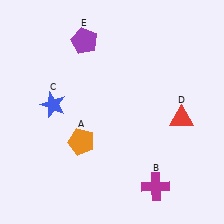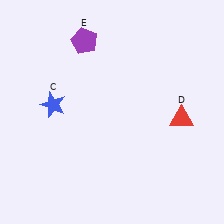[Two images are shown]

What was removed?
The orange pentagon (A), the magenta cross (B) were removed in Image 2.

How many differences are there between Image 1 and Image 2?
There are 2 differences between the two images.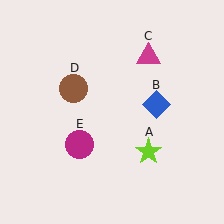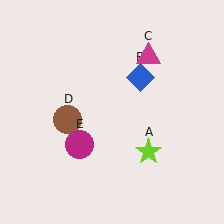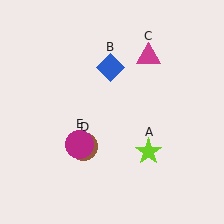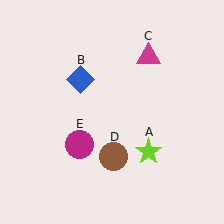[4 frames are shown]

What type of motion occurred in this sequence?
The blue diamond (object B), brown circle (object D) rotated counterclockwise around the center of the scene.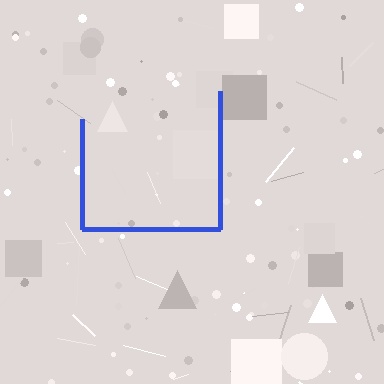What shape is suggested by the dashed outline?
The dashed outline suggests a square.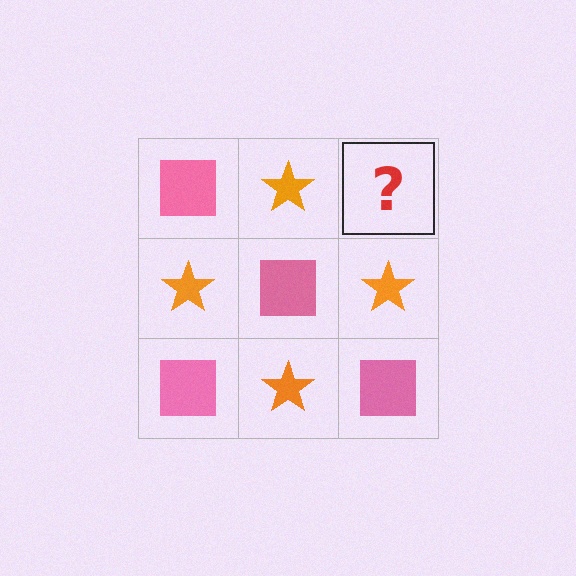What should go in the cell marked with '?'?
The missing cell should contain a pink square.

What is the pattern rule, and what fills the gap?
The rule is that it alternates pink square and orange star in a checkerboard pattern. The gap should be filled with a pink square.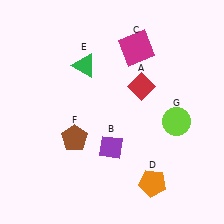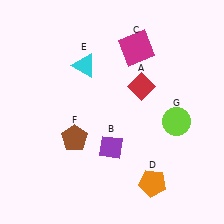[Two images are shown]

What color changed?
The triangle (E) changed from green in Image 1 to cyan in Image 2.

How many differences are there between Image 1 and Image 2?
There is 1 difference between the two images.